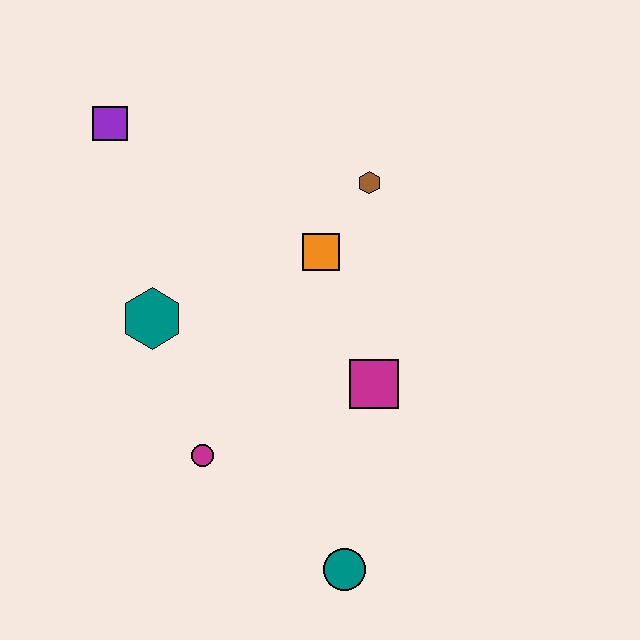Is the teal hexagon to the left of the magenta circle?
Yes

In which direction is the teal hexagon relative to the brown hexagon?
The teal hexagon is to the left of the brown hexagon.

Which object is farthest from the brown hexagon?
The teal circle is farthest from the brown hexagon.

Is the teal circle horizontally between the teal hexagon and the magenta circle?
No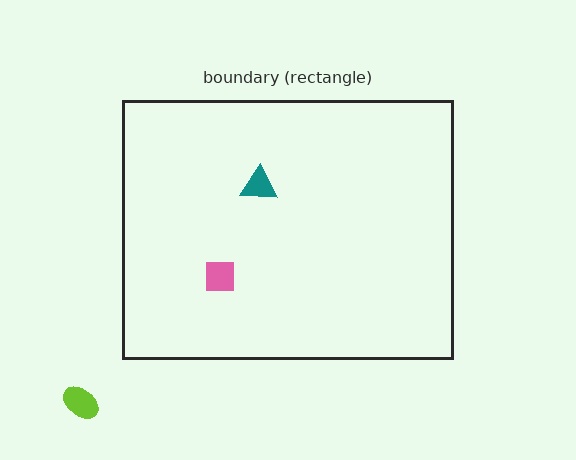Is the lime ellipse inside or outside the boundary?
Outside.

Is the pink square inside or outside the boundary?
Inside.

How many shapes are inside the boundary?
2 inside, 1 outside.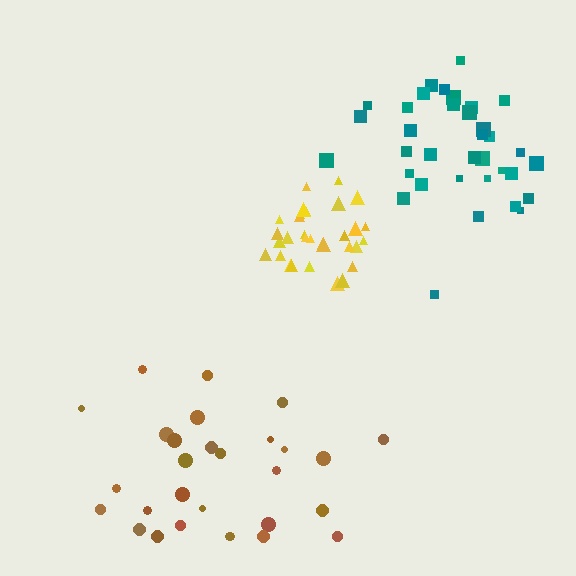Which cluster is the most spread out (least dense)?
Brown.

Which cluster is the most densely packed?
Yellow.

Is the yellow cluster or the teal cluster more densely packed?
Yellow.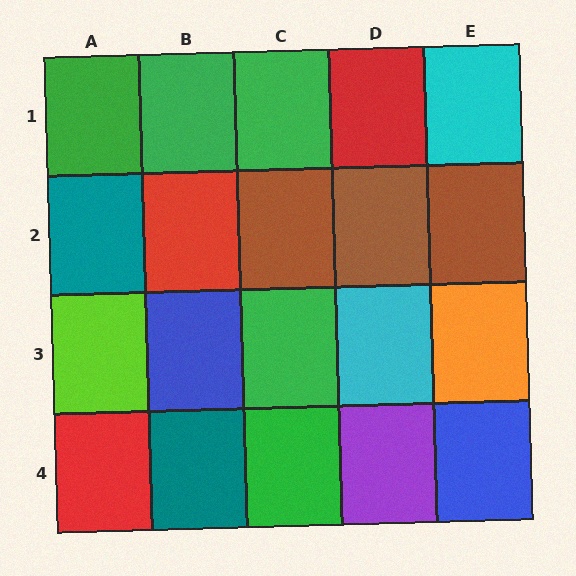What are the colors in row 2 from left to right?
Teal, red, brown, brown, brown.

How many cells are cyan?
2 cells are cyan.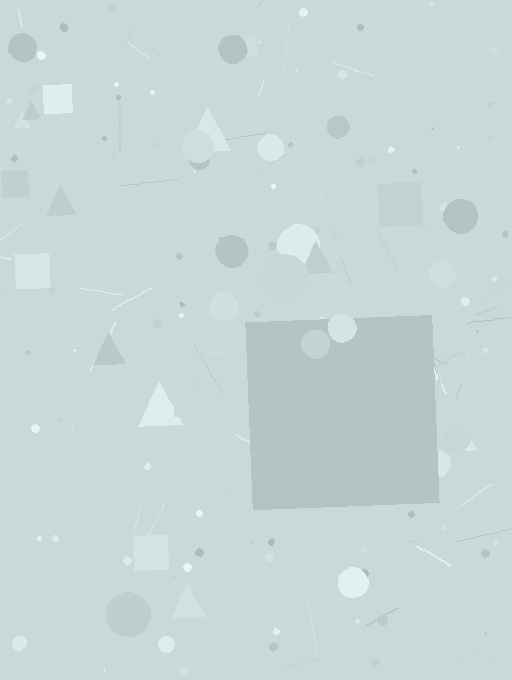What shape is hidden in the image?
A square is hidden in the image.